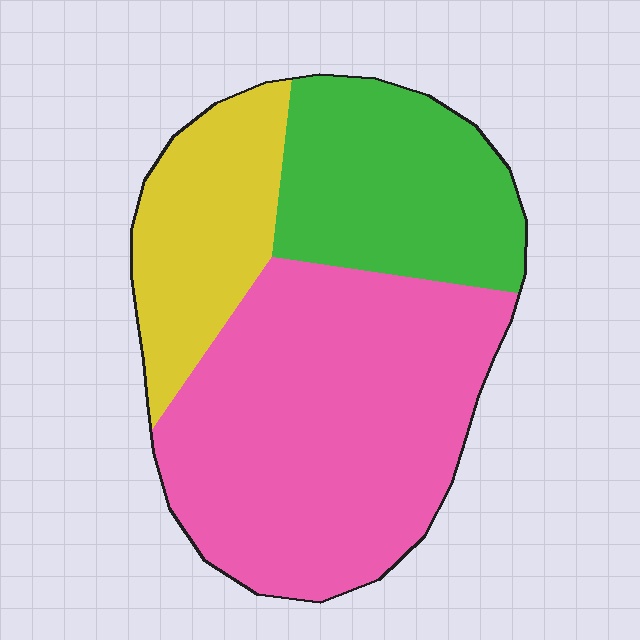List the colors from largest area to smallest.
From largest to smallest: pink, green, yellow.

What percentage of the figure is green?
Green covers 26% of the figure.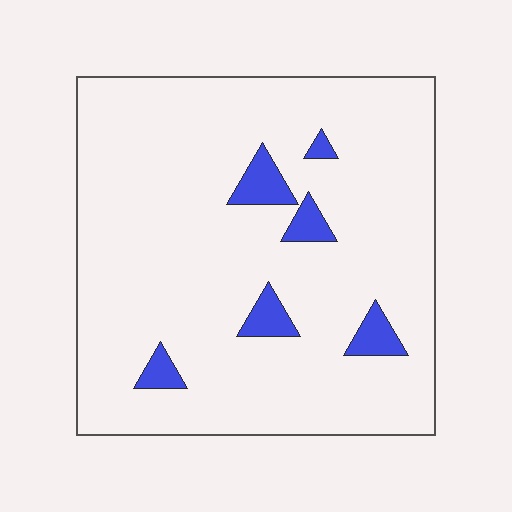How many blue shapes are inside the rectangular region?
6.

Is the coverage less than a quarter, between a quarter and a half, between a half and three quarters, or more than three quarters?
Less than a quarter.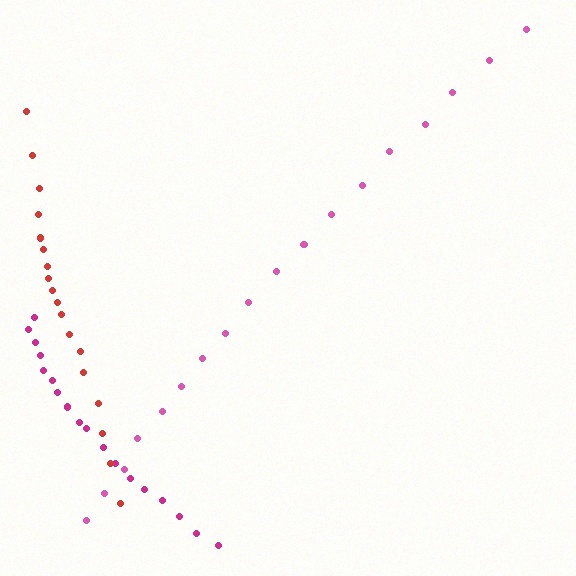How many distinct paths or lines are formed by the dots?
There are 3 distinct paths.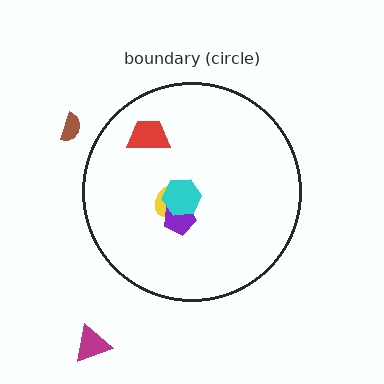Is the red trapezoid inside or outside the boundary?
Inside.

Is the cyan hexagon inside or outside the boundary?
Inside.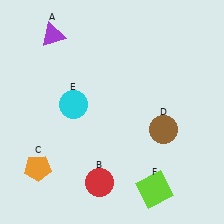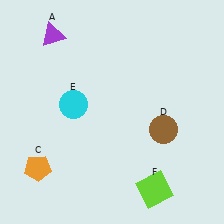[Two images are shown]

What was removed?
The red circle (B) was removed in Image 2.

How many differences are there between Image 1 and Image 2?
There is 1 difference between the two images.